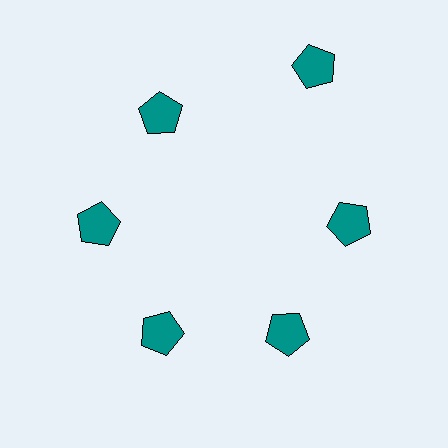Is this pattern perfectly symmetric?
No. The 6 teal pentagons are arranged in a ring, but one element near the 1 o'clock position is pushed outward from the center, breaking the 6-fold rotational symmetry.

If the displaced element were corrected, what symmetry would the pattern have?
It would have 6-fold rotational symmetry — the pattern would map onto itself every 60 degrees.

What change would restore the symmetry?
The symmetry would be restored by moving it inward, back onto the ring so that all 6 pentagons sit at equal angles and equal distance from the center.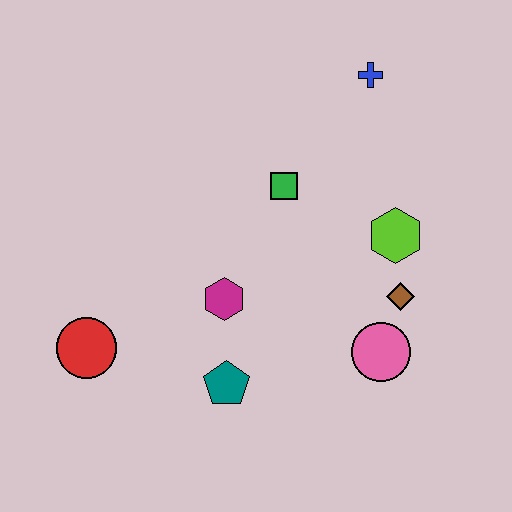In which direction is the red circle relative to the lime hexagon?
The red circle is to the left of the lime hexagon.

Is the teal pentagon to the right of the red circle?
Yes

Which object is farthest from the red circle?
The blue cross is farthest from the red circle.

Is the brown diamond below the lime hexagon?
Yes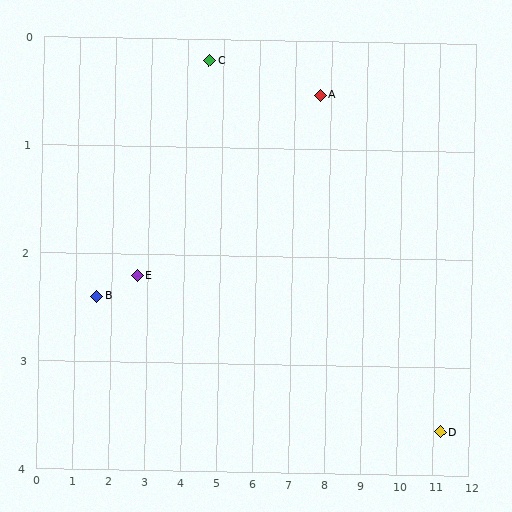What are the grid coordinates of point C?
Point C is at approximately (4.6, 0.2).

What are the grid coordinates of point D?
Point D is at approximately (11.2, 3.6).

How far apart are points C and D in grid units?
Points C and D are about 7.4 grid units apart.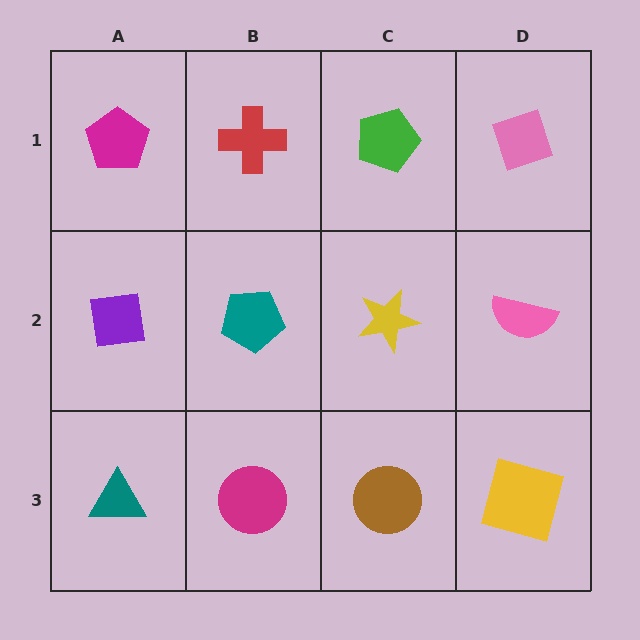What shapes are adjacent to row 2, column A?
A magenta pentagon (row 1, column A), a teal triangle (row 3, column A), a teal pentagon (row 2, column B).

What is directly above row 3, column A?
A purple square.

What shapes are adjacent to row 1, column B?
A teal pentagon (row 2, column B), a magenta pentagon (row 1, column A), a green pentagon (row 1, column C).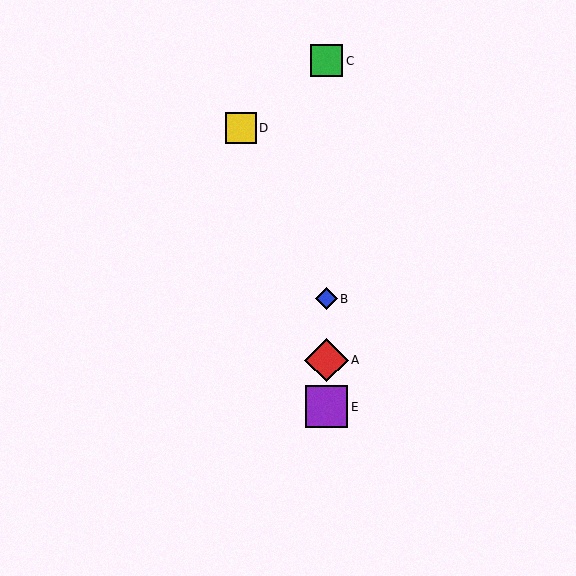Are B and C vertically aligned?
Yes, both are at x≈326.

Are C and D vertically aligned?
No, C is at x≈326 and D is at x≈241.